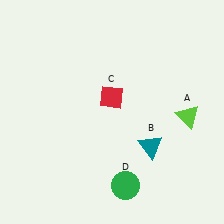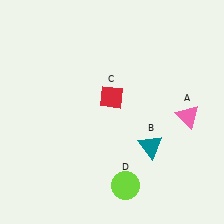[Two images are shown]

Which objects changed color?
A changed from lime to pink. D changed from green to lime.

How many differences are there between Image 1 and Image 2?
There are 2 differences between the two images.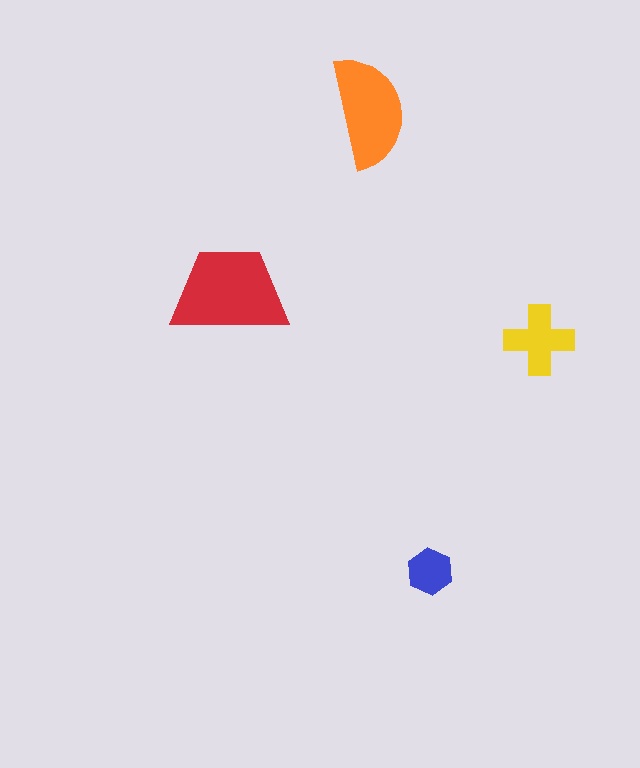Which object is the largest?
The red trapezoid.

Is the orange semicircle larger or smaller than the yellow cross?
Larger.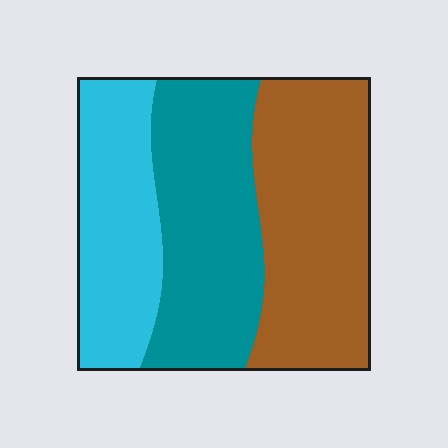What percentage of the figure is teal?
Teal takes up about one third (1/3) of the figure.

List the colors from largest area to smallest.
From largest to smallest: brown, teal, cyan.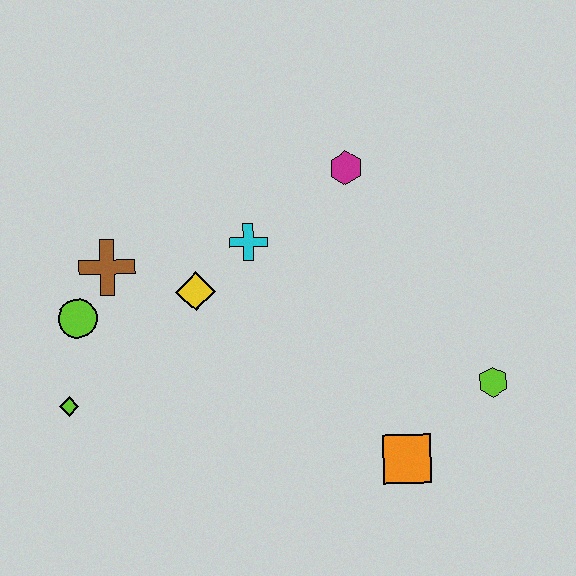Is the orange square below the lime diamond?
Yes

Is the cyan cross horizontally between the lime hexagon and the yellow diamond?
Yes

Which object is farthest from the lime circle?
The lime hexagon is farthest from the lime circle.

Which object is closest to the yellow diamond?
The cyan cross is closest to the yellow diamond.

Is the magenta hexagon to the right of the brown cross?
Yes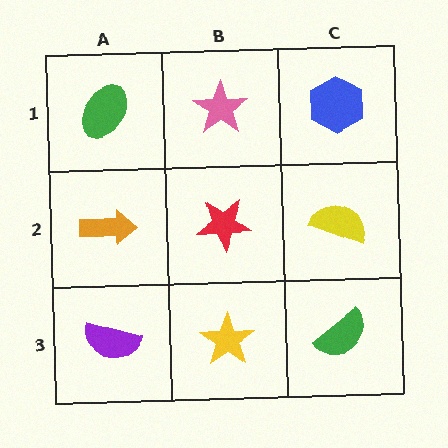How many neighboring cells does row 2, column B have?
4.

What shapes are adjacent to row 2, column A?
A green ellipse (row 1, column A), a purple semicircle (row 3, column A), a red star (row 2, column B).